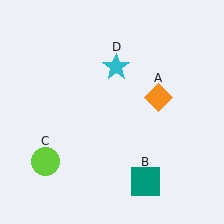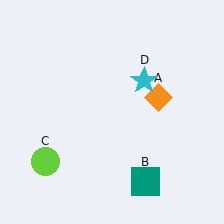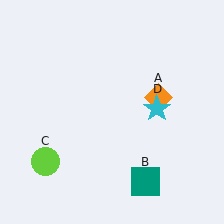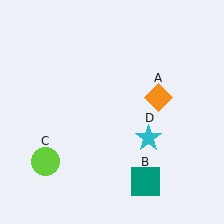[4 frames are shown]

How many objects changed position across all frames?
1 object changed position: cyan star (object D).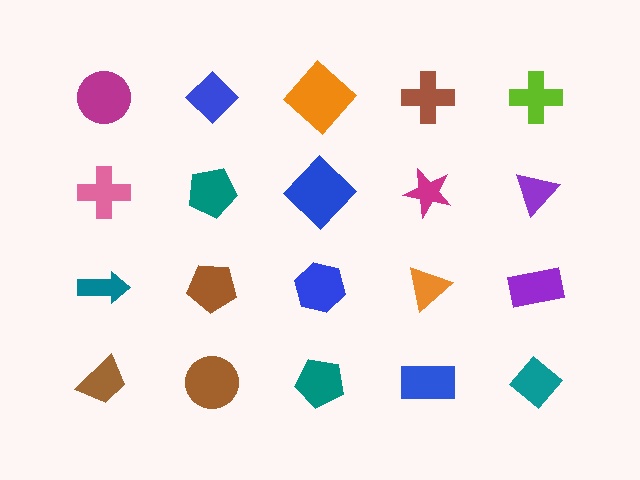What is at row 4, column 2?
A brown circle.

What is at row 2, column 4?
A magenta star.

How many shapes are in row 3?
5 shapes.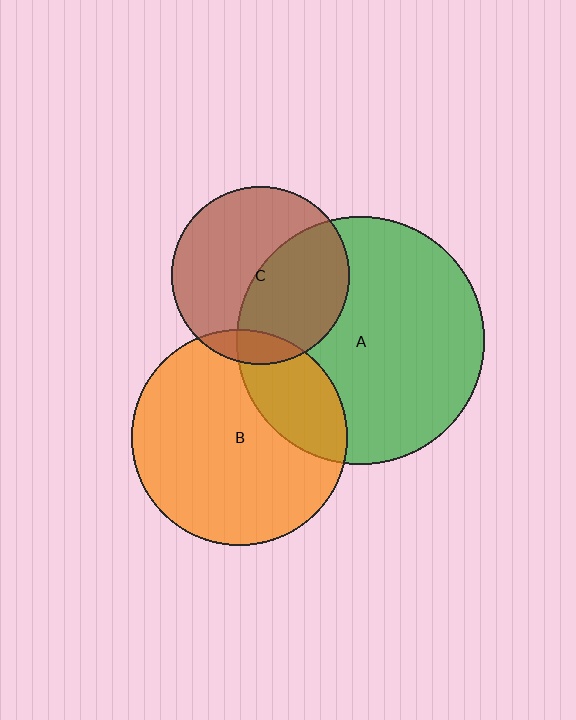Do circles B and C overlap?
Yes.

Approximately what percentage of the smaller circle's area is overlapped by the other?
Approximately 10%.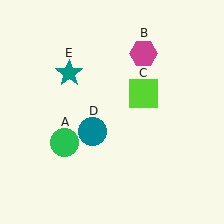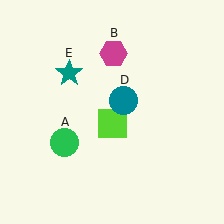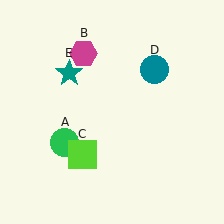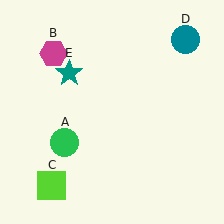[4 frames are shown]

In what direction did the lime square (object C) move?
The lime square (object C) moved down and to the left.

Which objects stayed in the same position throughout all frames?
Green circle (object A) and teal star (object E) remained stationary.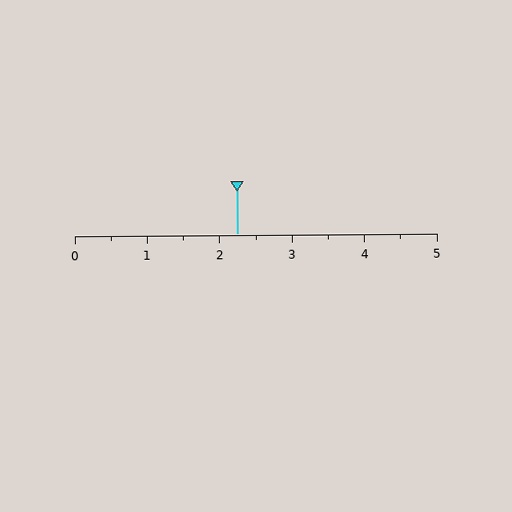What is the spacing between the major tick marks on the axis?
The major ticks are spaced 1 apart.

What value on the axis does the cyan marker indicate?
The marker indicates approximately 2.2.